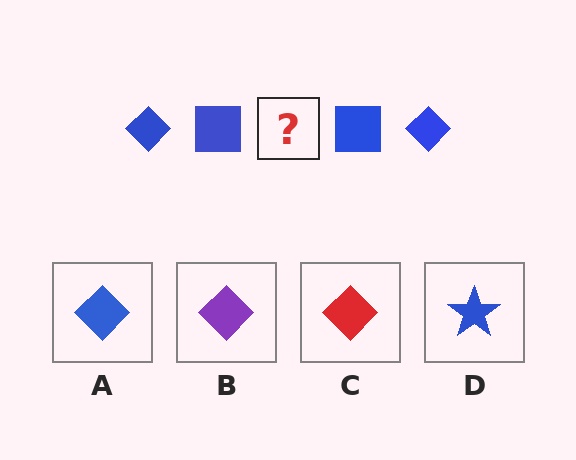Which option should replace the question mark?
Option A.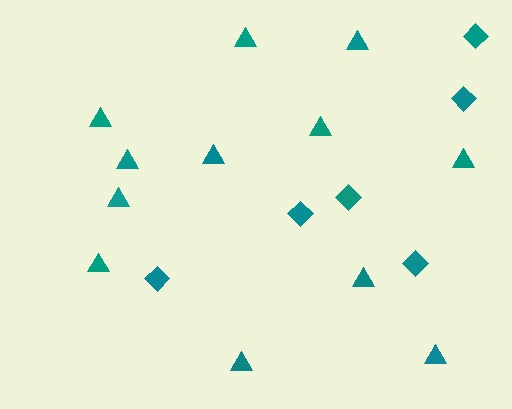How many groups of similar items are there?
There are 2 groups: one group of triangles (12) and one group of diamonds (6).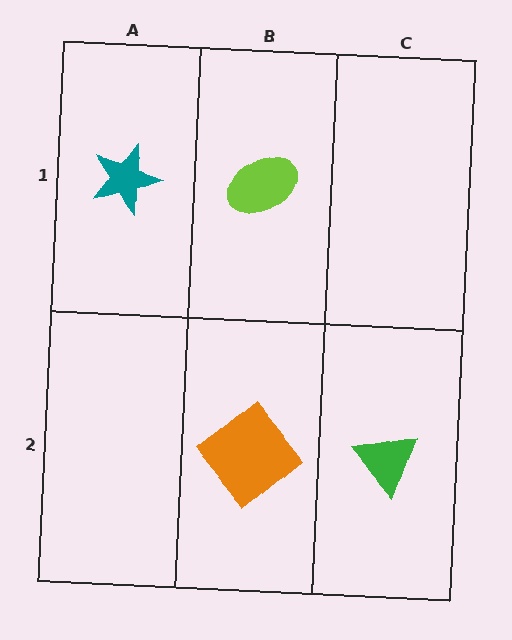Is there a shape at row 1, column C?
No, that cell is empty.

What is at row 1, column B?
A lime ellipse.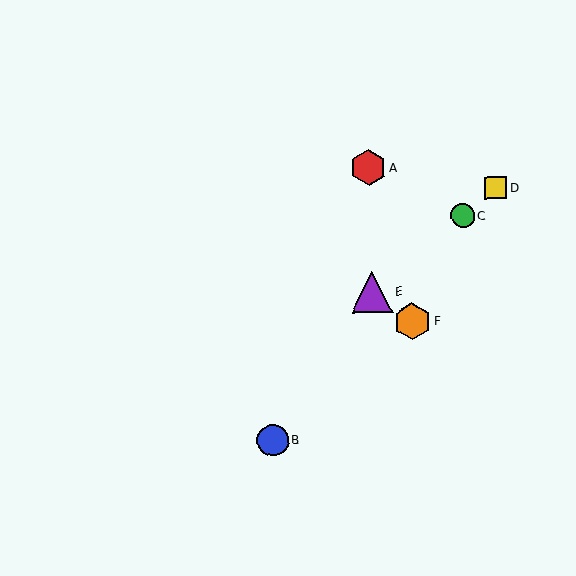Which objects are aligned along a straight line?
Objects C, D, E are aligned along a straight line.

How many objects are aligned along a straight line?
3 objects (C, D, E) are aligned along a straight line.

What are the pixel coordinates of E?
Object E is at (372, 292).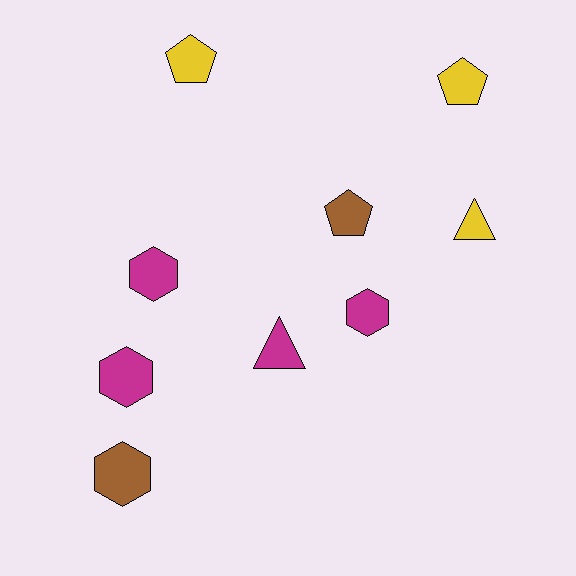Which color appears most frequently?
Magenta, with 4 objects.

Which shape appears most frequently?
Hexagon, with 4 objects.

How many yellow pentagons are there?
There are 2 yellow pentagons.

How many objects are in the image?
There are 9 objects.